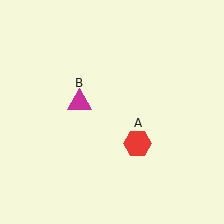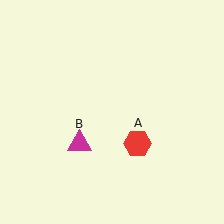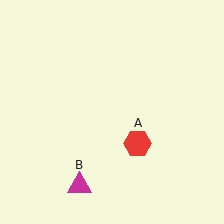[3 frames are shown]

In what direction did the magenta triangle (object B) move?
The magenta triangle (object B) moved down.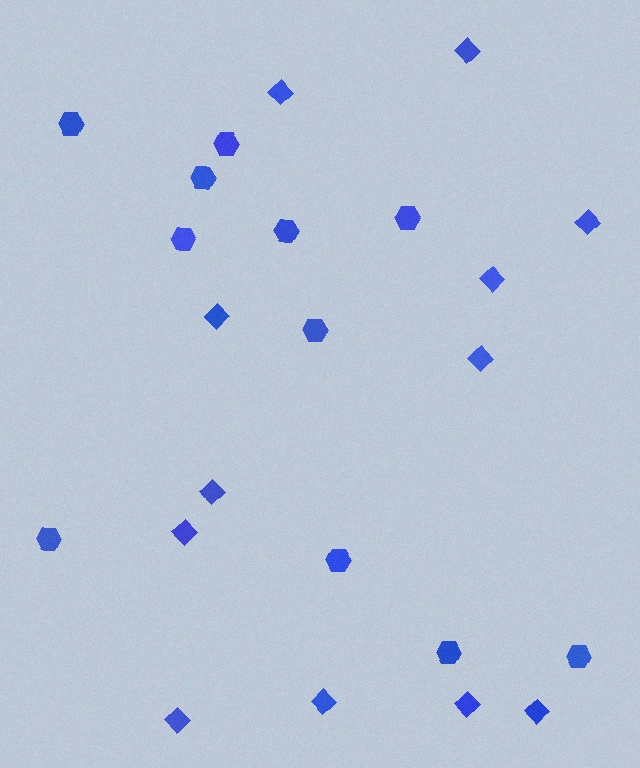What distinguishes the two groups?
There are 2 groups: one group of hexagons (11) and one group of diamonds (12).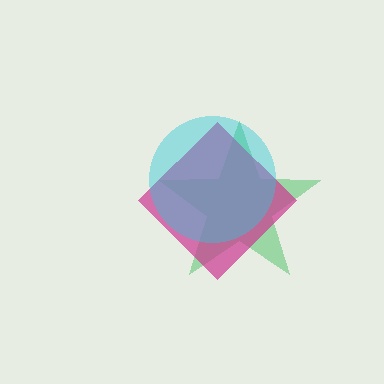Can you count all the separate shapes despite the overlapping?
Yes, there are 3 separate shapes.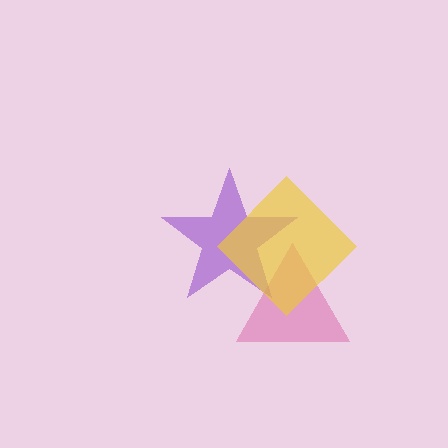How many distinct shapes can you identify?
There are 3 distinct shapes: a pink triangle, a purple star, a yellow diamond.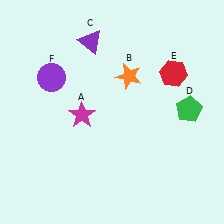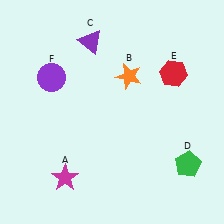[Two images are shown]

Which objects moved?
The objects that moved are: the magenta star (A), the green pentagon (D).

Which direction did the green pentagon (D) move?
The green pentagon (D) moved down.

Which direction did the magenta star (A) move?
The magenta star (A) moved down.